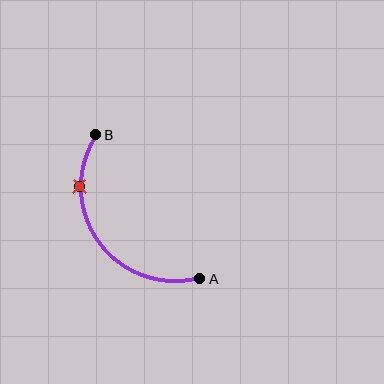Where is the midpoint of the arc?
The arc midpoint is the point on the curve farthest from the straight line joining A and B. It sits below and to the left of that line.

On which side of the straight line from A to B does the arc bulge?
The arc bulges below and to the left of the straight line connecting A and B.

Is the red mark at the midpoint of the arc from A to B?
No. The red mark lies on the arc but is closer to endpoint B. The arc midpoint would be at the point on the curve equidistant along the arc from both A and B.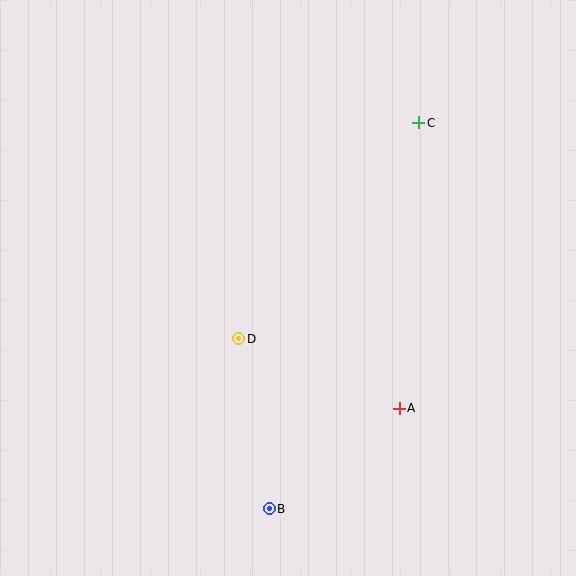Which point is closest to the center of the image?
Point D at (239, 339) is closest to the center.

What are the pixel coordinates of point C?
Point C is at (418, 123).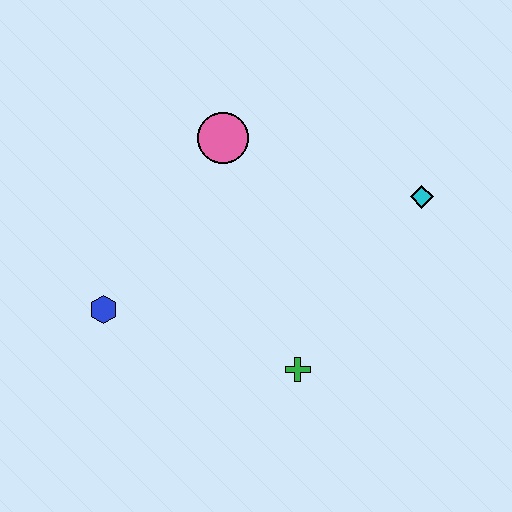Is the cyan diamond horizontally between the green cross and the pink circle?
No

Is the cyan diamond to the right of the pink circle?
Yes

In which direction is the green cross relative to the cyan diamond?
The green cross is below the cyan diamond.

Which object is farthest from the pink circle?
The green cross is farthest from the pink circle.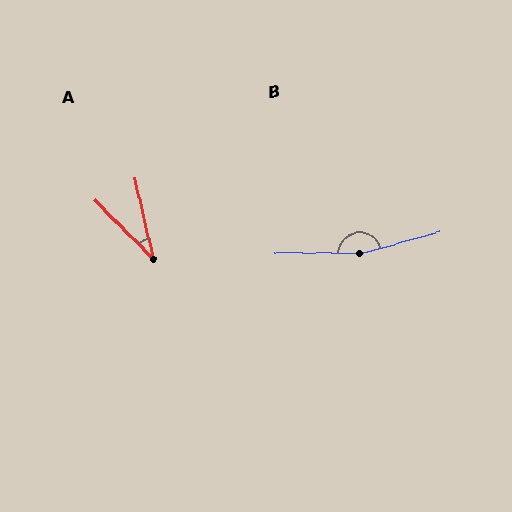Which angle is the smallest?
A, at approximately 32 degrees.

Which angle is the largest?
B, at approximately 164 degrees.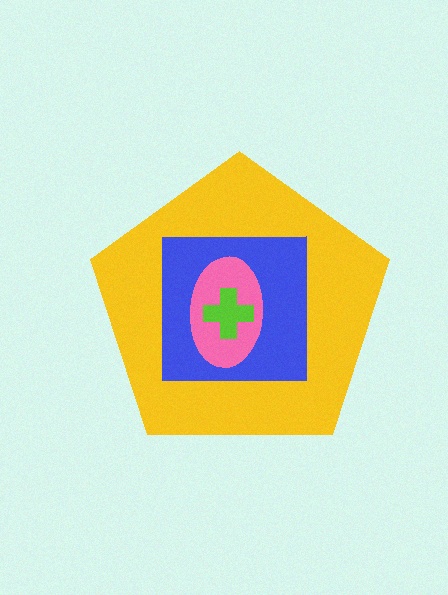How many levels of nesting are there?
4.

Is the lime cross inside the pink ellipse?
Yes.